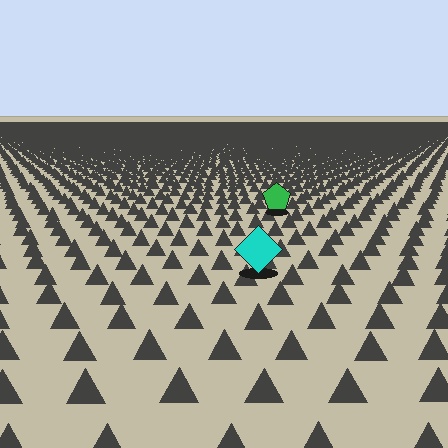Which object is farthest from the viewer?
The green pentagon is farthest from the viewer. It appears smaller and the ground texture around it is denser.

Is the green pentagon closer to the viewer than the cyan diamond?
No. The cyan diamond is closer — you can tell from the texture gradient: the ground texture is coarser near it.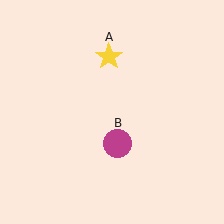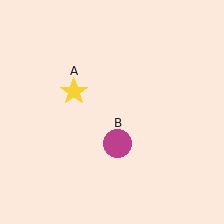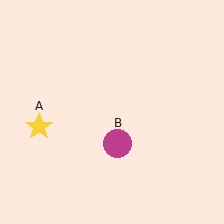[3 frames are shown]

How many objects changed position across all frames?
1 object changed position: yellow star (object A).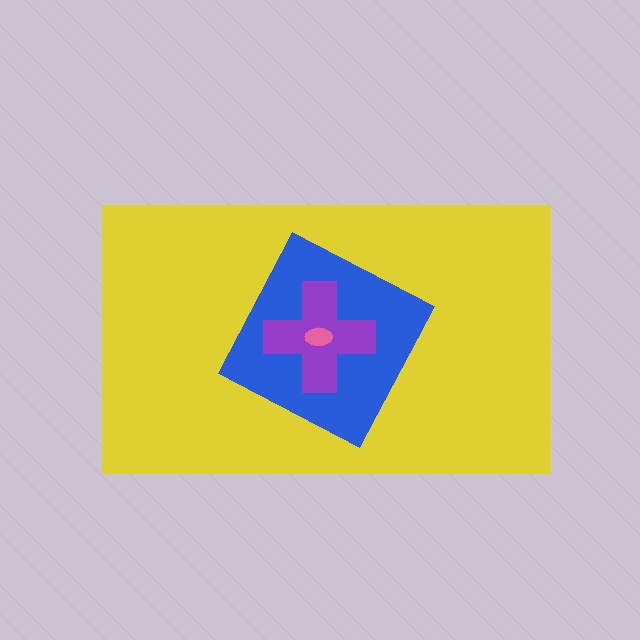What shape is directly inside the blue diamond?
The purple cross.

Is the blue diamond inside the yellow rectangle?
Yes.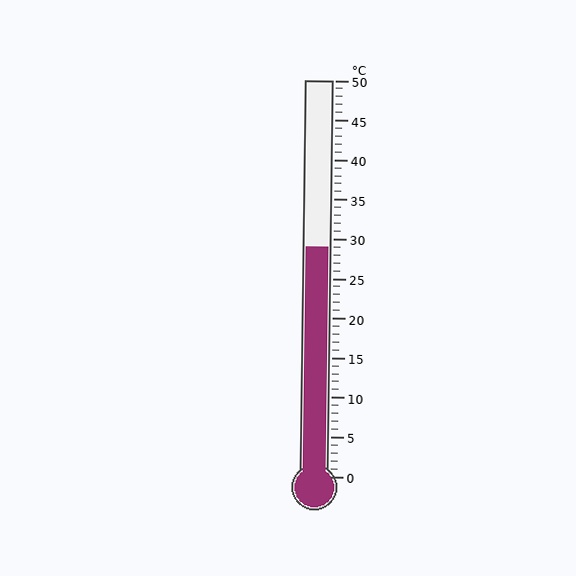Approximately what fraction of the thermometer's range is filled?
The thermometer is filled to approximately 60% of its range.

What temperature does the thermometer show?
The thermometer shows approximately 29°C.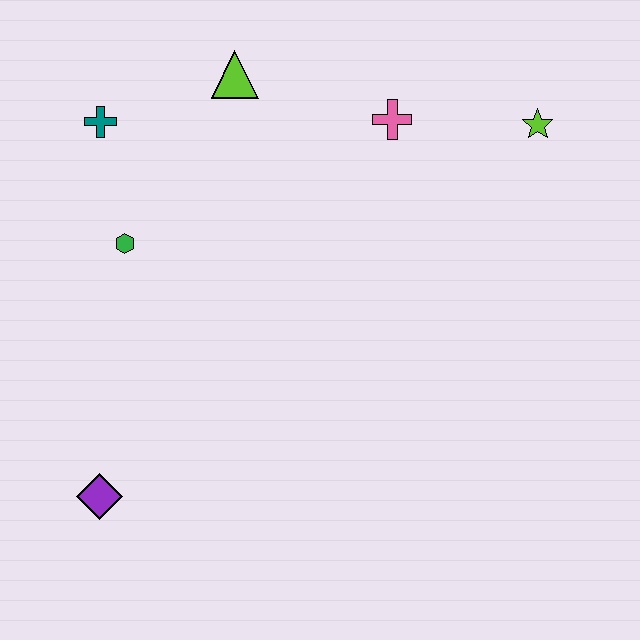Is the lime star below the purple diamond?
No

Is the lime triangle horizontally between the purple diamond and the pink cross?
Yes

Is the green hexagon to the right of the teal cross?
Yes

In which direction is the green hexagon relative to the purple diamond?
The green hexagon is above the purple diamond.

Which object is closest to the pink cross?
The lime star is closest to the pink cross.